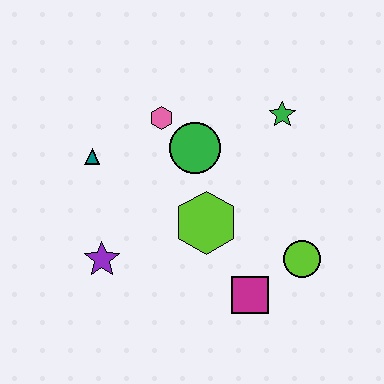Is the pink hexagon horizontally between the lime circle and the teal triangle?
Yes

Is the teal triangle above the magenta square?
Yes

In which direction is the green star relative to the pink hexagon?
The green star is to the right of the pink hexagon.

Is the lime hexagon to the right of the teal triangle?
Yes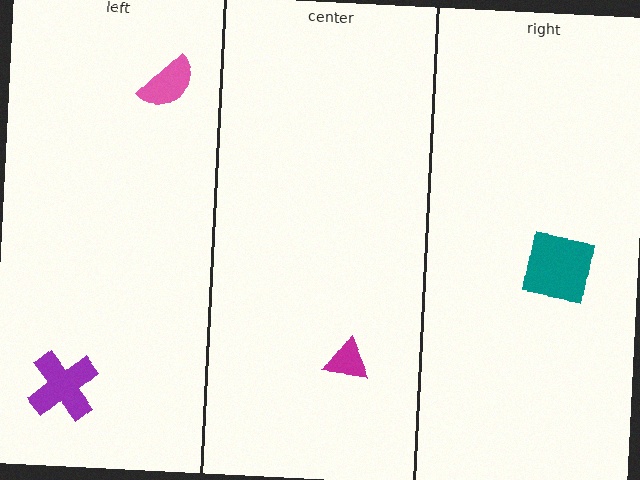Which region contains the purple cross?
The left region.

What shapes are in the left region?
The pink semicircle, the purple cross.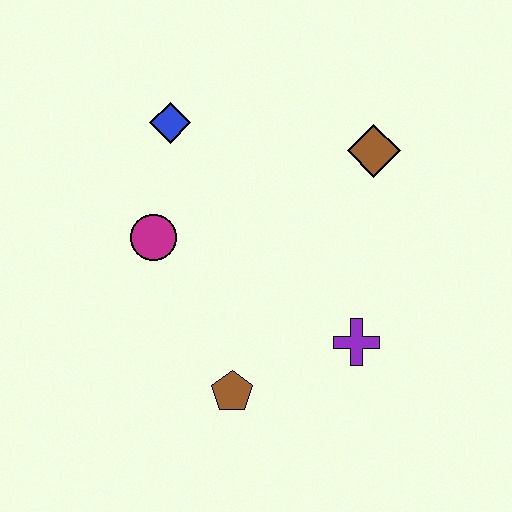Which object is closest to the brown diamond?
The purple cross is closest to the brown diamond.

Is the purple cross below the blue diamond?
Yes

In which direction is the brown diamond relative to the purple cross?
The brown diamond is above the purple cross.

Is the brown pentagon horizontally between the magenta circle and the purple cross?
Yes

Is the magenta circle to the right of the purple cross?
No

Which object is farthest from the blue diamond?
The purple cross is farthest from the blue diamond.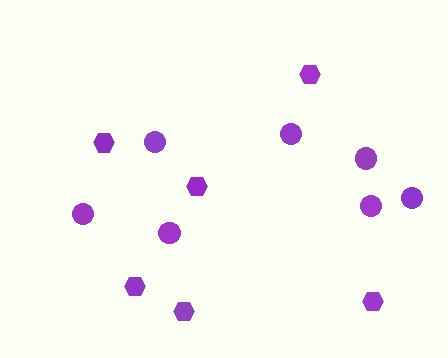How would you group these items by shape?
There are 2 groups: one group of circles (7) and one group of hexagons (6).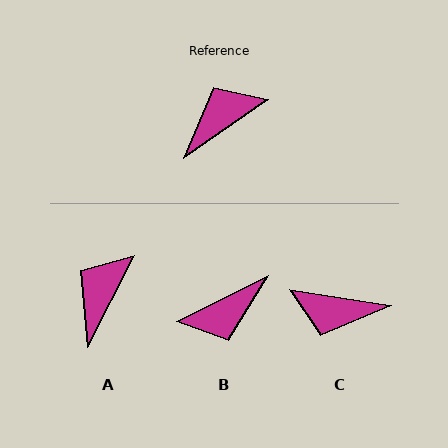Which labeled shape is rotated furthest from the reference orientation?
B, about 171 degrees away.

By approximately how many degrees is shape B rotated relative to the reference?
Approximately 171 degrees counter-clockwise.